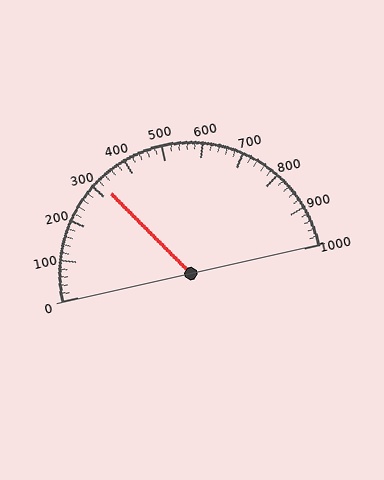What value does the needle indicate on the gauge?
The needle indicates approximately 320.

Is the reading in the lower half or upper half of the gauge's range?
The reading is in the lower half of the range (0 to 1000).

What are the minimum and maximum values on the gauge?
The gauge ranges from 0 to 1000.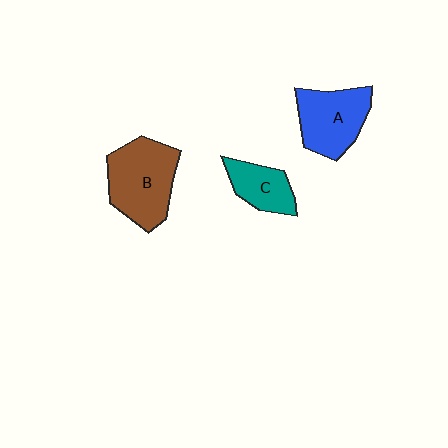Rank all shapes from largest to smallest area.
From largest to smallest: B (brown), A (blue), C (teal).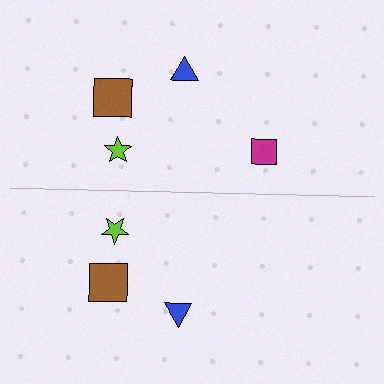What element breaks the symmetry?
A magenta square is missing from the bottom side.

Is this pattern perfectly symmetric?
No, the pattern is not perfectly symmetric. A magenta square is missing from the bottom side.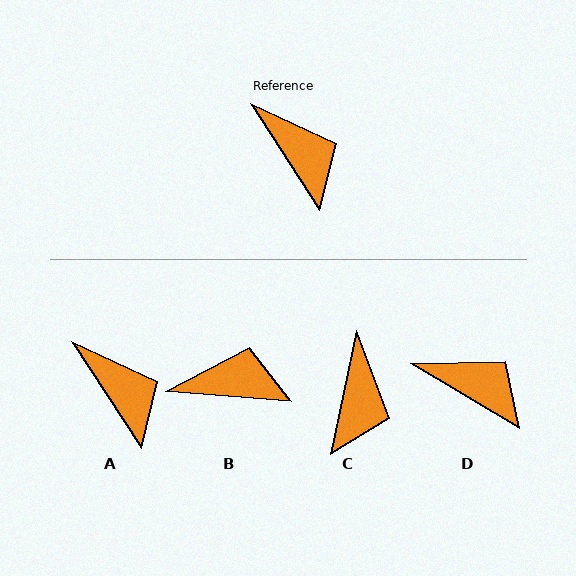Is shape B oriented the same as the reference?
No, it is off by about 52 degrees.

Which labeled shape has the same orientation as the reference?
A.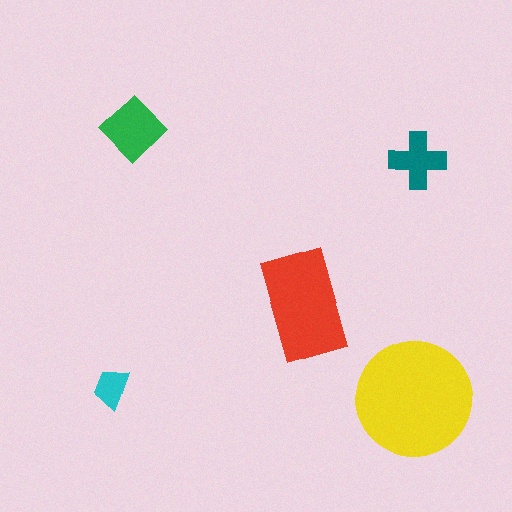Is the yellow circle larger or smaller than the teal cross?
Larger.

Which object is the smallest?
The cyan trapezoid.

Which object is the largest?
The yellow circle.